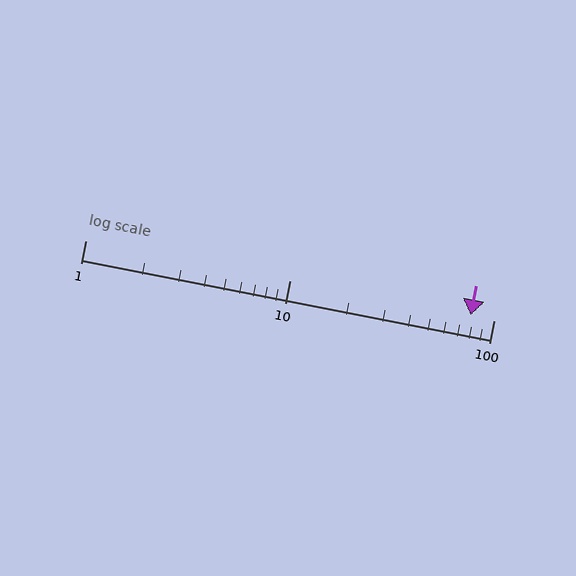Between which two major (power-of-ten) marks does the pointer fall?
The pointer is between 10 and 100.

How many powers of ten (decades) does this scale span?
The scale spans 2 decades, from 1 to 100.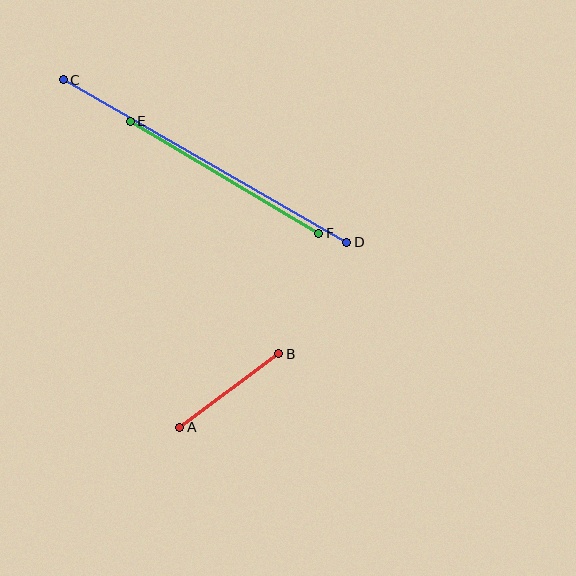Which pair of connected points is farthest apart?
Points C and D are farthest apart.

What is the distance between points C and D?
The distance is approximately 327 pixels.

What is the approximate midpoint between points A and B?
The midpoint is at approximately (229, 391) pixels.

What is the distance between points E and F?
The distance is approximately 219 pixels.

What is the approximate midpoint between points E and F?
The midpoint is at approximately (224, 177) pixels.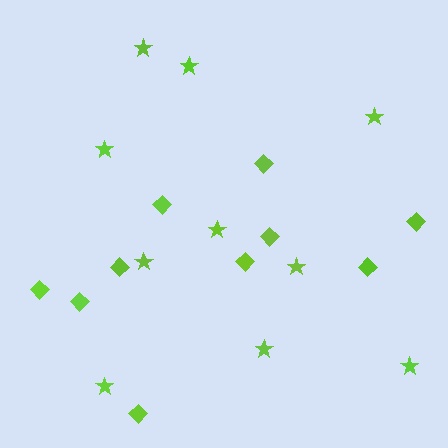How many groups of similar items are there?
There are 2 groups: one group of stars (10) and one group of diamonds (10).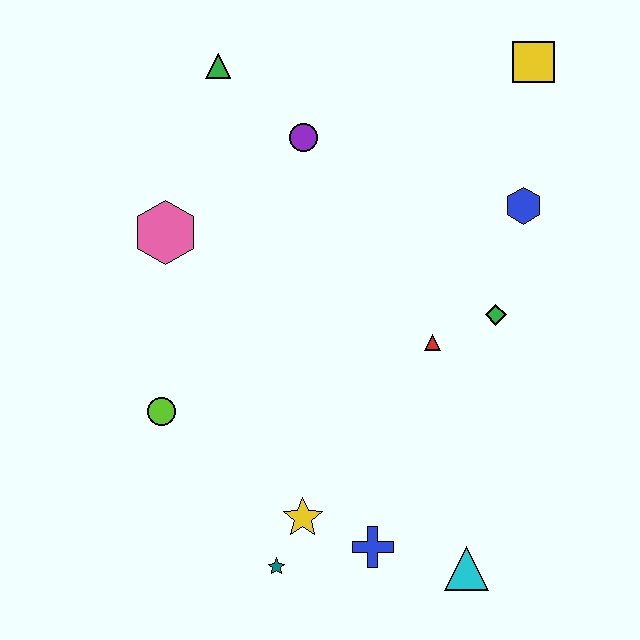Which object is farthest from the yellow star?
The yellow square is farthest from the yellow star.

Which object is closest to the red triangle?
The green diamond is closest to the red triangle.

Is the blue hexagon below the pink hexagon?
No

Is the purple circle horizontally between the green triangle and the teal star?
No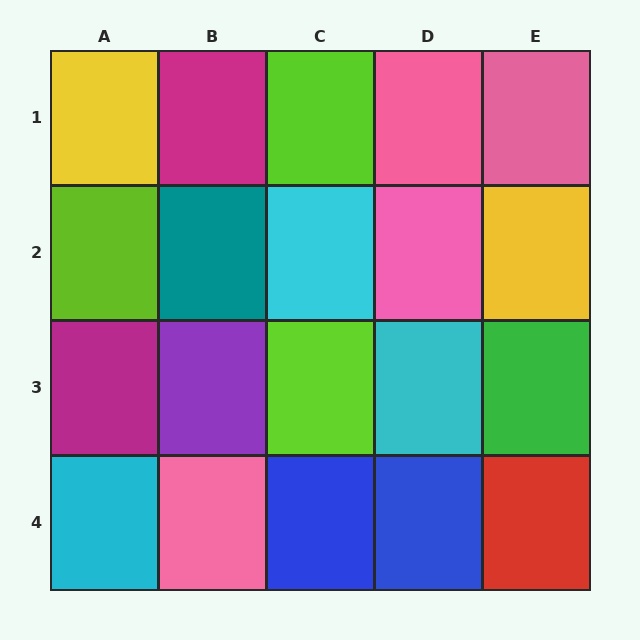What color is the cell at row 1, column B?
Magenta.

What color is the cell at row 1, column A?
Yellow.